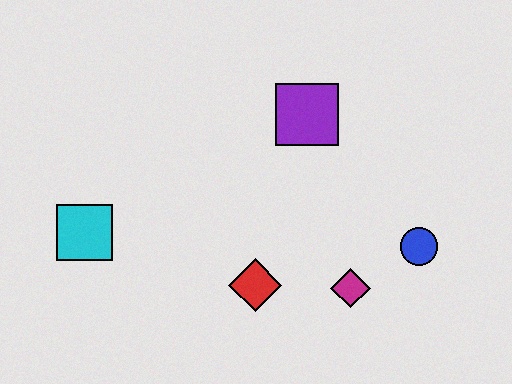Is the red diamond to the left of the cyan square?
No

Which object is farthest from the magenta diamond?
The cyan square is farthest from the magenta diamond.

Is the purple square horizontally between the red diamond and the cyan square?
No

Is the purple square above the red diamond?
Yes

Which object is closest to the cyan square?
The red diamond is closest to the cyan square.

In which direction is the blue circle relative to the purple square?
The blue circle is below the purple square.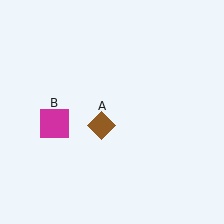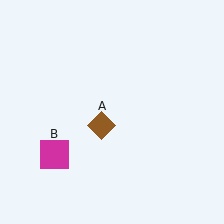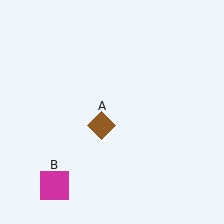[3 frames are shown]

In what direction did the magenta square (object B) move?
The magenta square (object B) moved down.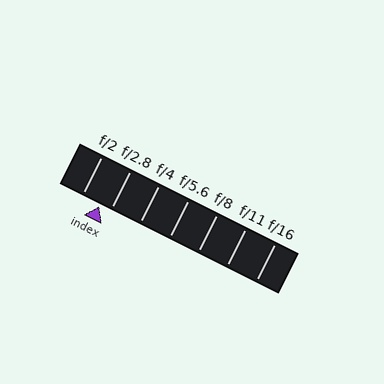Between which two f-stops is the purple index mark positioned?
The index mark is between f/2 and f/2.8.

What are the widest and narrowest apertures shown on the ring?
The widest aperture shown is f/2 and the narrowest is f/16.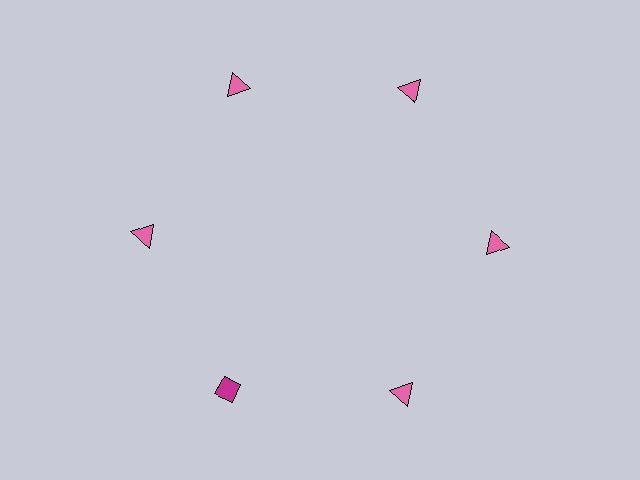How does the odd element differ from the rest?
It differs in both color (magenta instead of pink) and shape (diamond instead of triangle).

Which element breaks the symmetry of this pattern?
The magenta diamond at roughly the 7 o'clock position breaks the symmetry. All other shapes are pink triangles.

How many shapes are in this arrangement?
There are 6 shapes arranged in a ring pattern.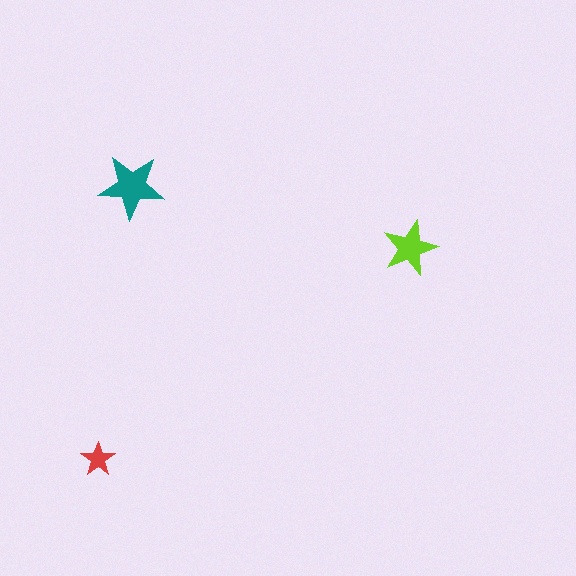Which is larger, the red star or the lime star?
The lime one.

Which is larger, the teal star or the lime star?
The teal one.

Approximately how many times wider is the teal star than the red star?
About 2 times wider.